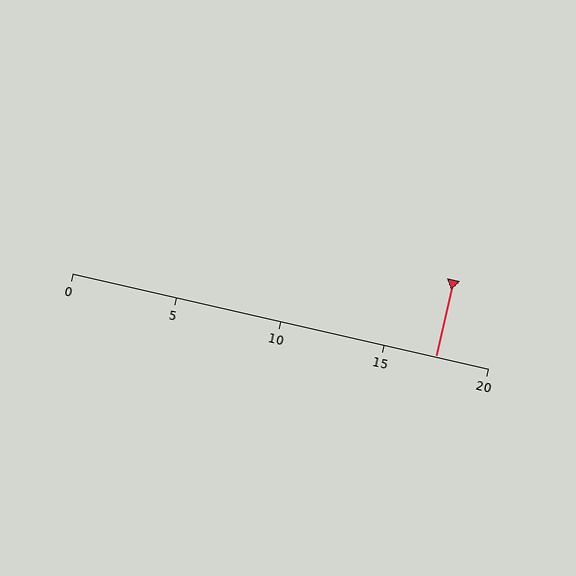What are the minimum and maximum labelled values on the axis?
The axis runs from 0 to 20.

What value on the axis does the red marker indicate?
The marker indicates approximately 17.5.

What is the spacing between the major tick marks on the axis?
The major ticks are spaced 5 apart.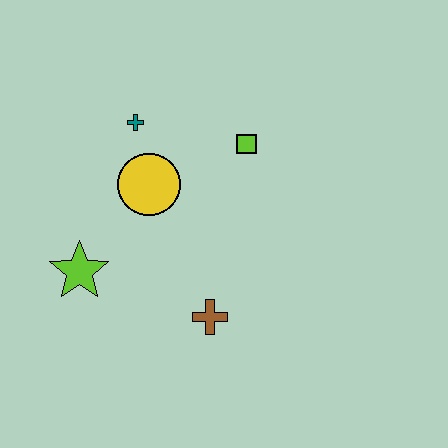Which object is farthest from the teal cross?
The brown cross is farthest from the teal cross.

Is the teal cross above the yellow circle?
Yes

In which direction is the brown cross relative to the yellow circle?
The brown cross is below the yellow circle.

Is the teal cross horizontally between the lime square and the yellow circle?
No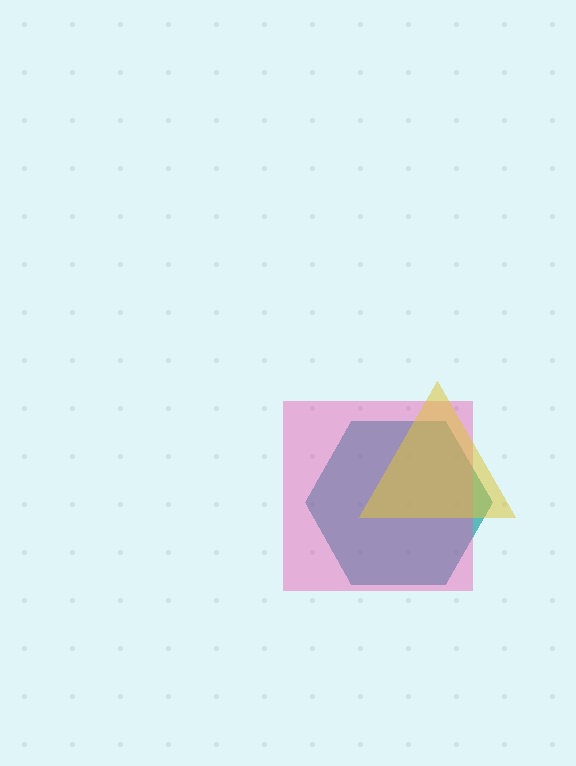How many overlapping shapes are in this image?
There are 3 overlapping shapes in the image.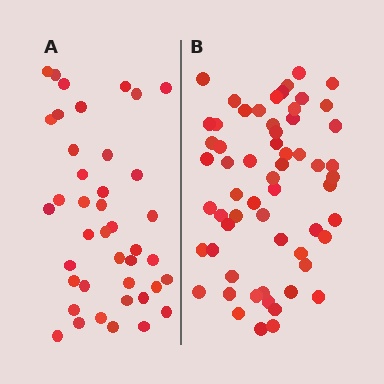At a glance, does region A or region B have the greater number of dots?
Region B (the right region) has more dots.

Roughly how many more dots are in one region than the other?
Region B has approximately 20 more dots than region A.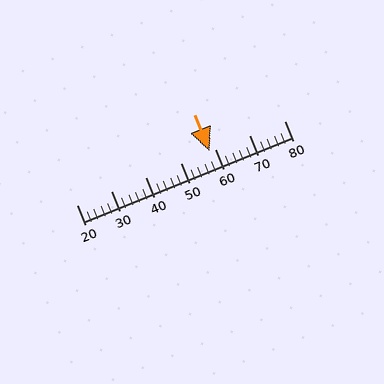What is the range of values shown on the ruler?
The ruler shows values from 20 to 80.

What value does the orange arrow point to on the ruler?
The orange arrow points to approximately 58.